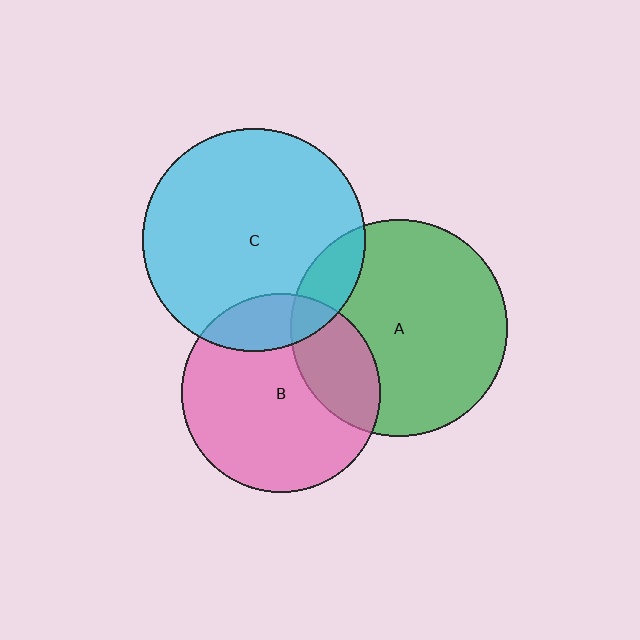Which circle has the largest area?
Circle C (cyan).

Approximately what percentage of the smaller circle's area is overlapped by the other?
Approximately 25%.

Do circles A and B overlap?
Yes.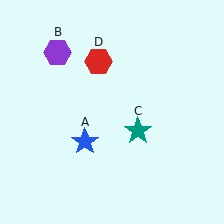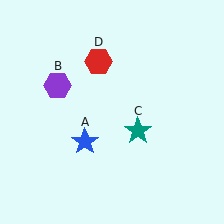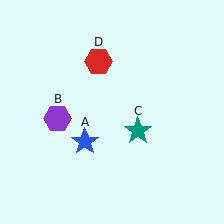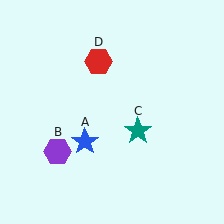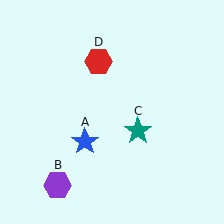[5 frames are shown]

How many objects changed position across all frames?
1 object changed position: purple hexagon (object B).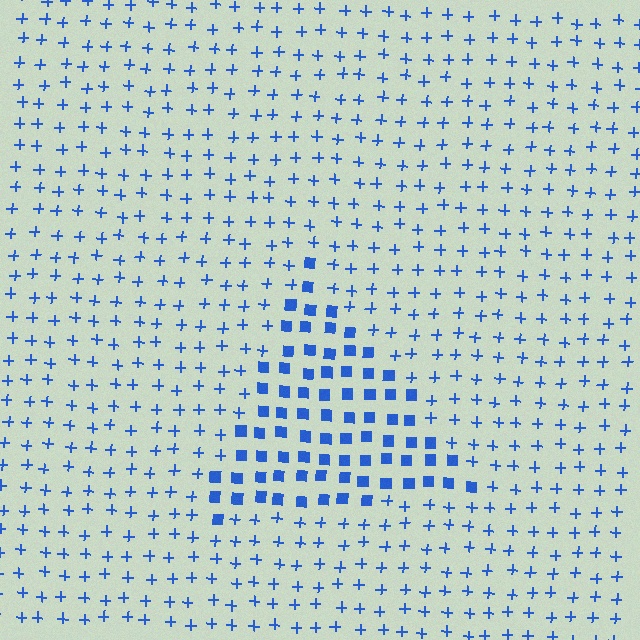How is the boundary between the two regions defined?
The boundary is defined by a change in element shape: squares inside vs. plus signs outside. All elements share the same color and spacing.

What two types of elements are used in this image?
The image uses squares inside the triangle region and plus signs outside it.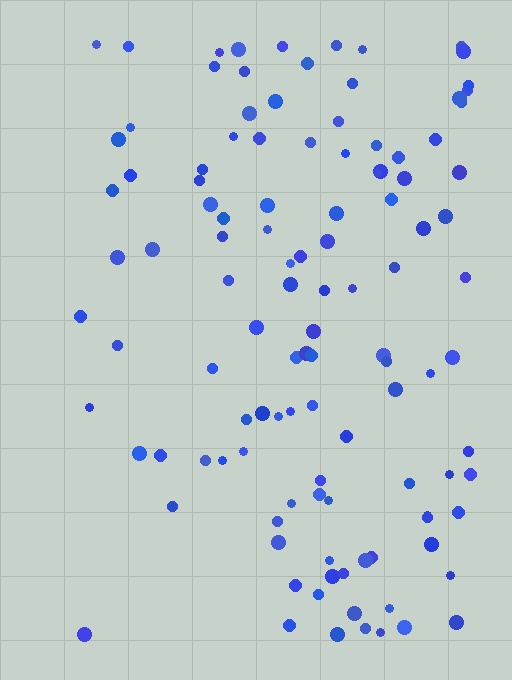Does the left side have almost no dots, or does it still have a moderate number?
Still a moderate number, just noticeably fewer than the right.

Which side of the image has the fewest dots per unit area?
The left.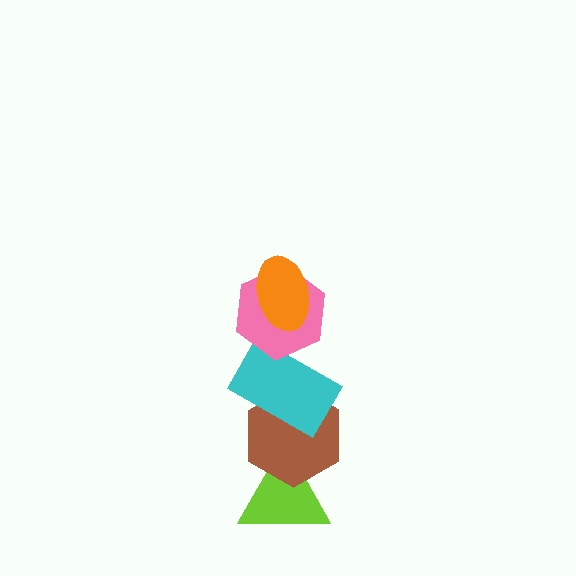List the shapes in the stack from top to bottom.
From top to bottom: the orange ellipse, the pink hexagon, the cyan rectangle, the brown hexagon, the lime triangle.